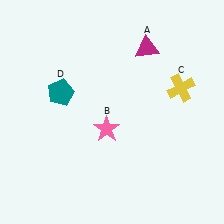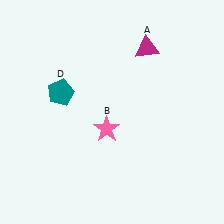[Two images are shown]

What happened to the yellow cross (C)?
The yellow cross (C) was removed in Image 2. It was in the top-right area of Image 1.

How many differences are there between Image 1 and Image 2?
There is 1 difference between the two images.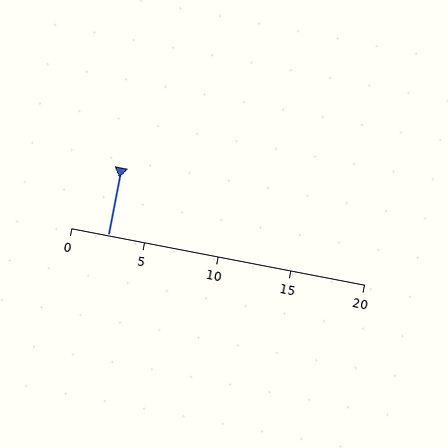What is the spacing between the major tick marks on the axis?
The major ticks are spaced 5 apart.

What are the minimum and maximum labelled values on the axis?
The axis runs from 0 to 20.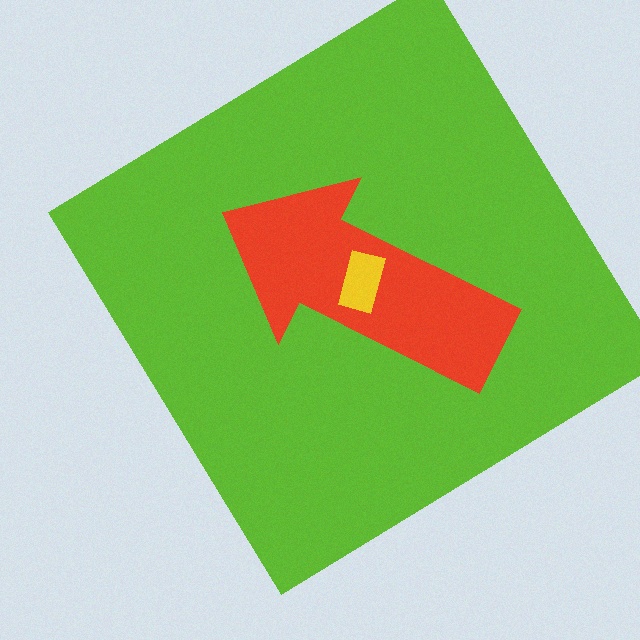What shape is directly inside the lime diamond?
The red arrow.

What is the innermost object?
The yellow rectangle.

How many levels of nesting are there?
3.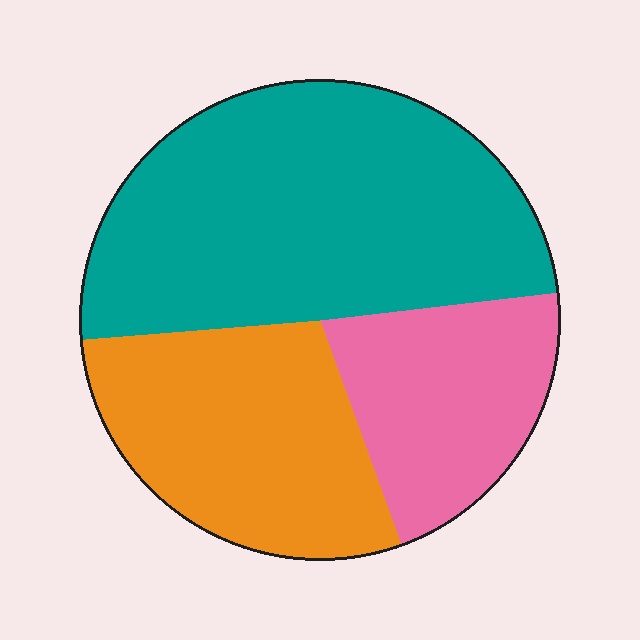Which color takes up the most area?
Teal, at roughly 50%.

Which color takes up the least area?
Pink, at roughly 20%.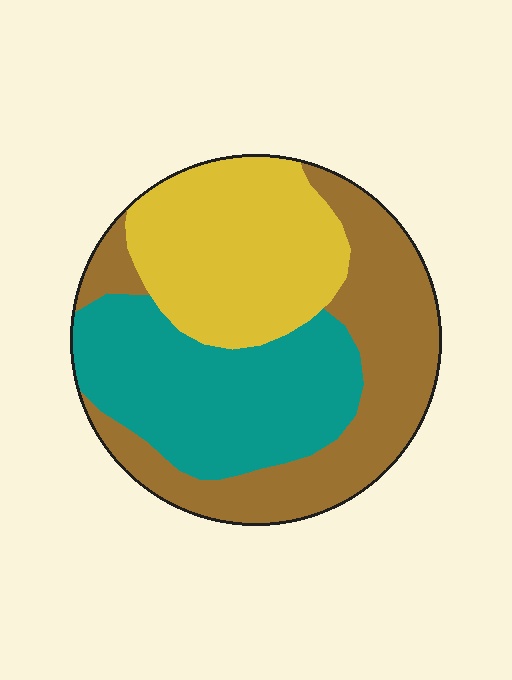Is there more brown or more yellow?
Brown.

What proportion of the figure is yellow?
Yellow takes up between a sixth and a third of the figure.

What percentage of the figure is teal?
Teal takes up about one third (1/3) of the figure.